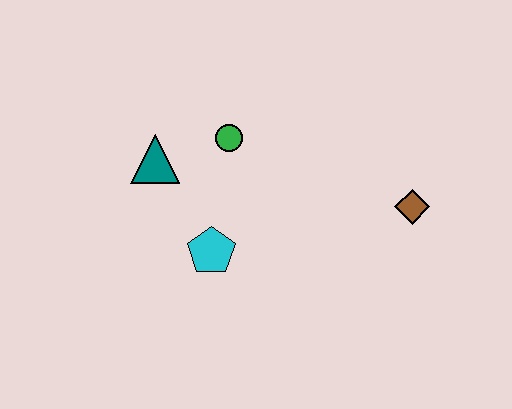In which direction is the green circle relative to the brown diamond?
The green circle is to the left of the brown diamond.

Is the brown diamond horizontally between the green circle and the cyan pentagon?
No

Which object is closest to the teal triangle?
The green circle is closest to the teal triangle.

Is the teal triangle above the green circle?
No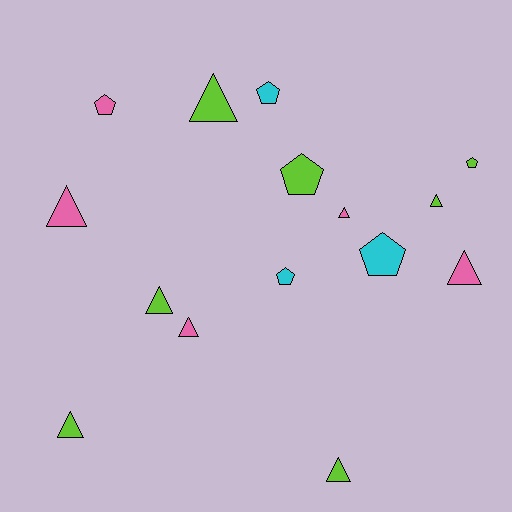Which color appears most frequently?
Lime, with 7 objects.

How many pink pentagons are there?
There is 1 pink pentagon.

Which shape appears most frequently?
Triangle, with 9 objects.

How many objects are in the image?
There are 15 objects.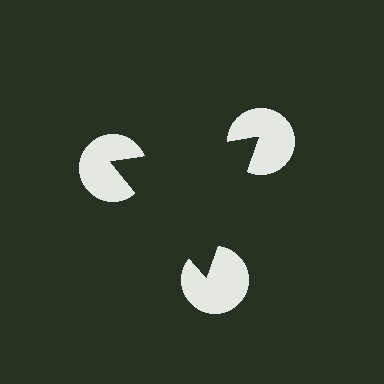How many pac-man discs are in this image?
There are 3 — one at each vertex of the illusory triangle.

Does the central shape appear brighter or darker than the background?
It typically appears slightly darker than the background, even though no actual brightness change is drawn.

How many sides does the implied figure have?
3 sides.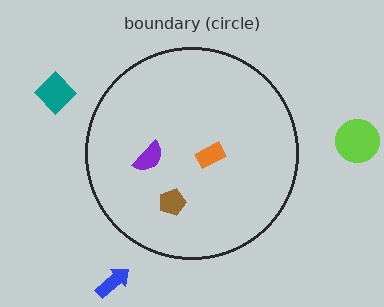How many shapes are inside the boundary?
3 inside, 3 outside.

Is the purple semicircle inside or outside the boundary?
Inside.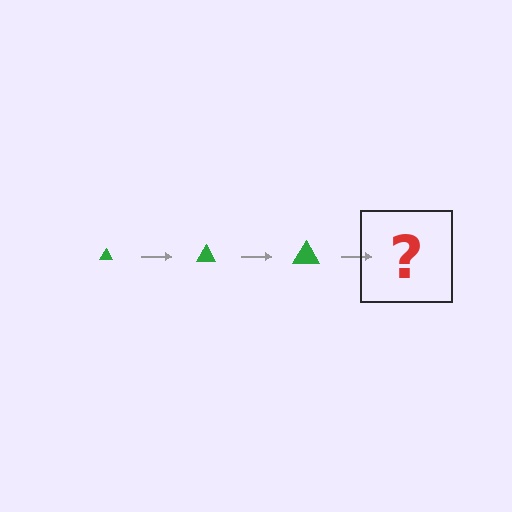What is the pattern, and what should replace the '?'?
The pattern is that the triangle gets progressively larger each step. The '?' should be a green triangle, larger than the previous one.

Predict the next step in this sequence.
The next step is a green triangle, larger than the previous one.